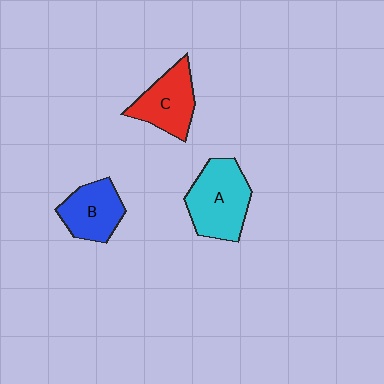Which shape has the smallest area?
Shape B (blue).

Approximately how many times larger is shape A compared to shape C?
Approximately 1.2 times.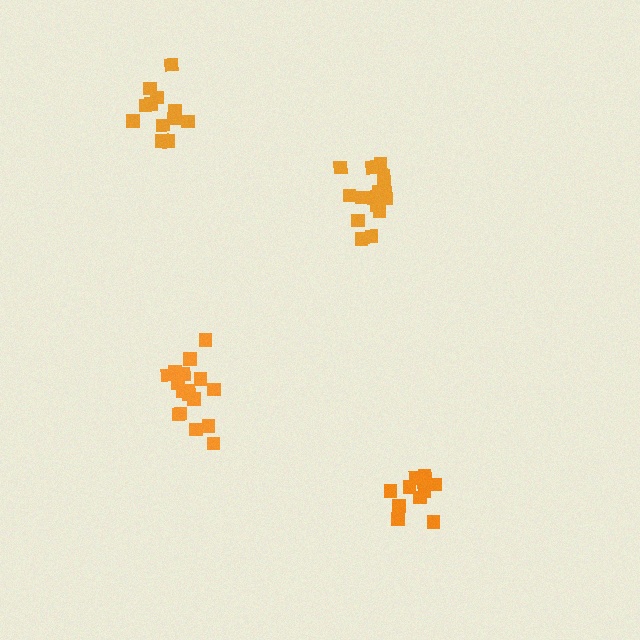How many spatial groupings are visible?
There are 4 spatial groupings.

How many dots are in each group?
Group 1: 11 dots, Group 2: 17 dots, Group 3: 12 dots, Group 4: 16 dots (56 total).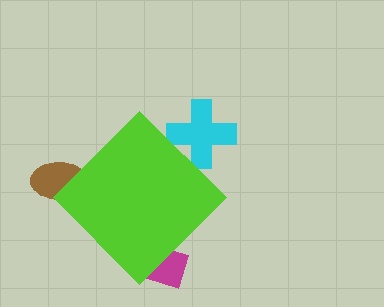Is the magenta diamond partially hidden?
Yes, the magenta diamond is partially hidden behind the lime diamond.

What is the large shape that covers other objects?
A lime diamond.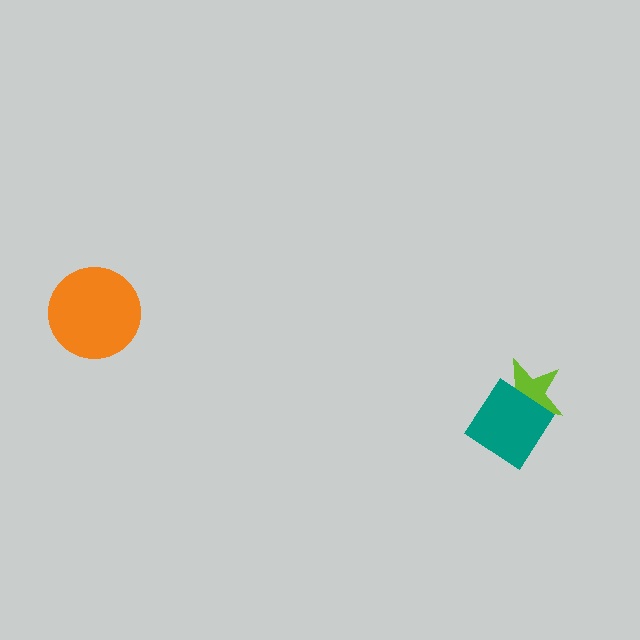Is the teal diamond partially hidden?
No, no other shape covers it.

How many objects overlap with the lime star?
1 object overlaps with the lime star.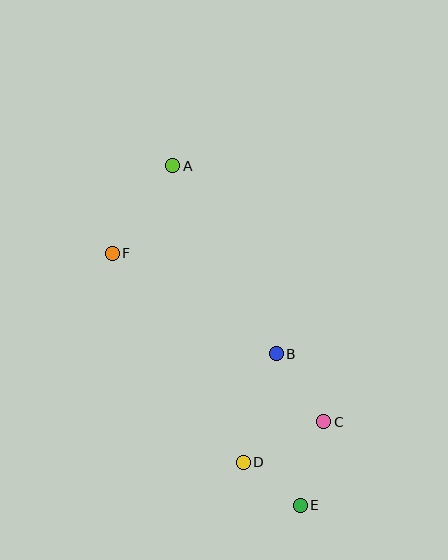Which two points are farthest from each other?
Points A and E are farthest from each other.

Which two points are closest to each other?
Points D and E are closest to each other.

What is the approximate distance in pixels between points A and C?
The distance between A and C is approximately 297 pixels.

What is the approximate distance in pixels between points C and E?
The distance between C and E is approximately 87 pixels.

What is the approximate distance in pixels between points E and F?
The distance between E and F is approximately 314 pixels.